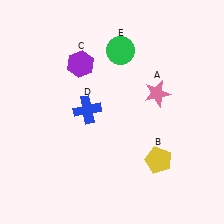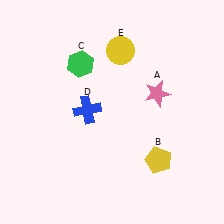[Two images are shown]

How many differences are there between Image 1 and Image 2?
There are 2 differences between the two images.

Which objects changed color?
C changed from purple to green. E changed from green to yellow.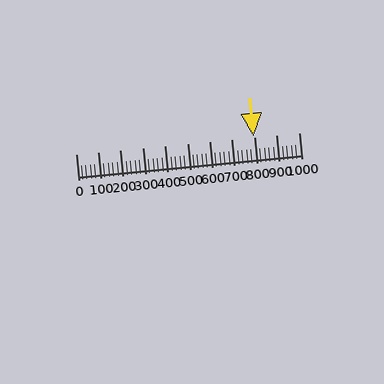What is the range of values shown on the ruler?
The ruler shows values from 0 to 1000.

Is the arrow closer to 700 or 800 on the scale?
The arrow is closer to 800.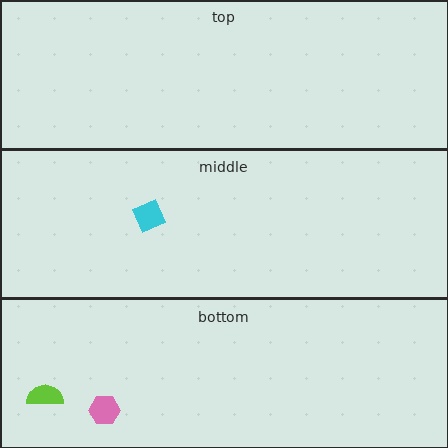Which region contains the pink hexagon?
The bottom region.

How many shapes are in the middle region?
1.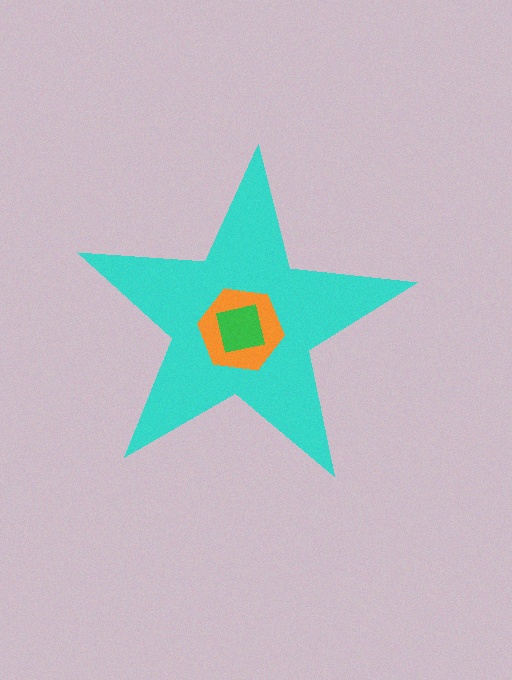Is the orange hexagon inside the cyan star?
Yes.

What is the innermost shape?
The green square.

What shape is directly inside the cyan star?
The orange hexagon.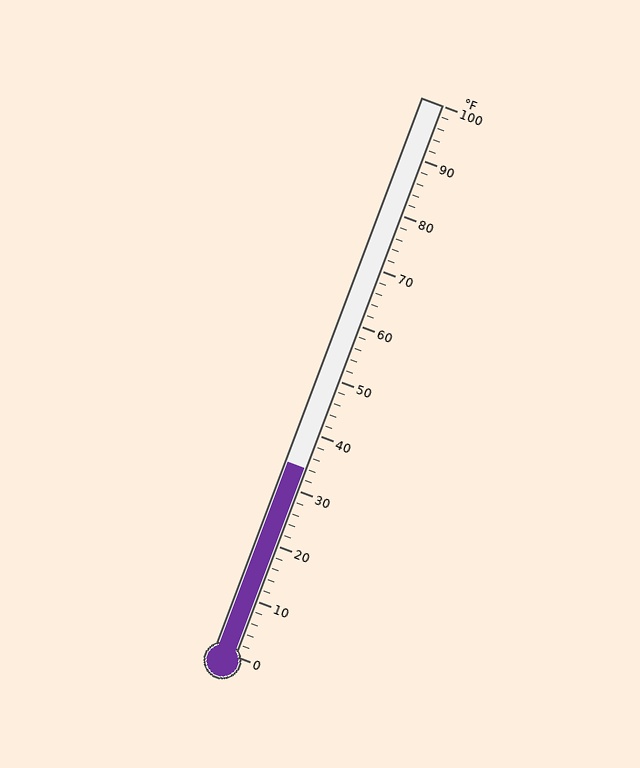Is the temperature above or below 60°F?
The temperature is below 60°F.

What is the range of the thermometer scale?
The thermometer scale ranges from 0°F to 100°F.